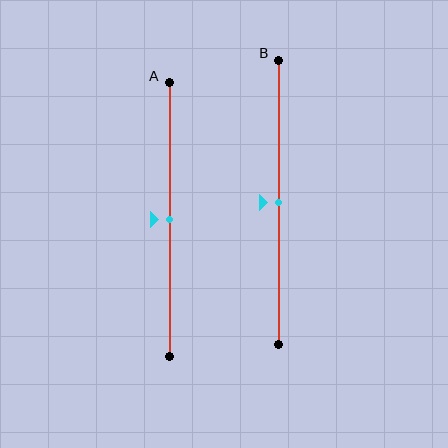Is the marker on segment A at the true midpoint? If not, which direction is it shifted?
Yes, the marker on segment A is at the true midpoint.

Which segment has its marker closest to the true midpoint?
Segment A has its marker closest to the true midpoint.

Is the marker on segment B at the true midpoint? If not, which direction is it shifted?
Yes, the marker on segment B is at the true midpoint.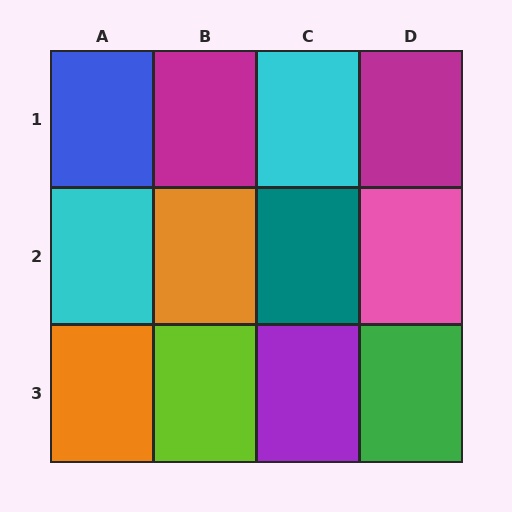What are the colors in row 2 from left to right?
Cyan, orange, teal, pink.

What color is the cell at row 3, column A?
Orange.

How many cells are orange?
2 cells are orange.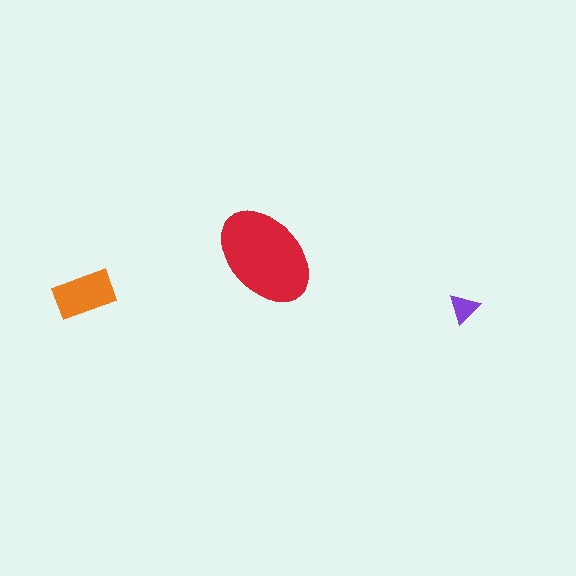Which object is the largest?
The red ellipse.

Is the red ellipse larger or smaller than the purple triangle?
Larger.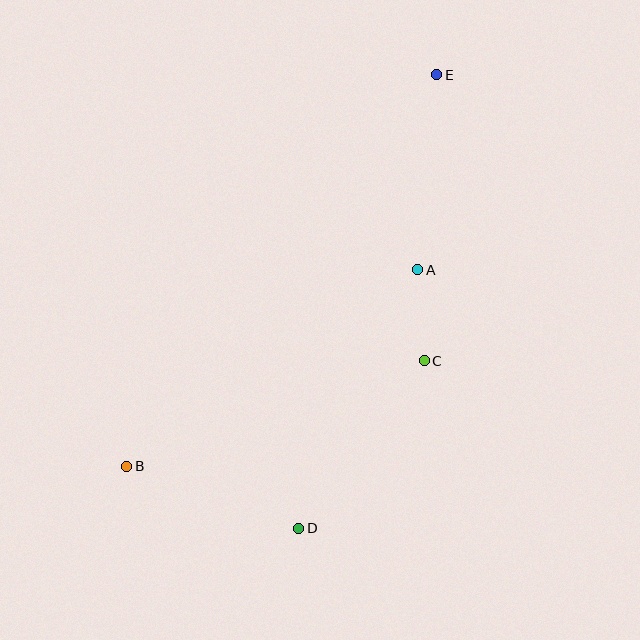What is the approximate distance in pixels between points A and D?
The distance between A and D is approximately 285 pixels.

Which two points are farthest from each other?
Points B and E are farthest from each other.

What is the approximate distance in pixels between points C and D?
The distance between C and D is approximately 210 pixels.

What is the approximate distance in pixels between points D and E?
The distance between D and E is approximately 474 pixels.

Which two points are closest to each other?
Points A and C are closest to each other.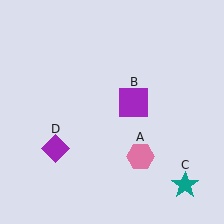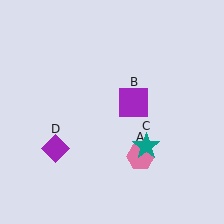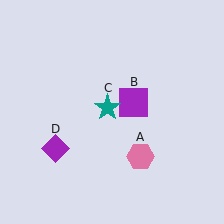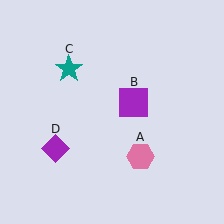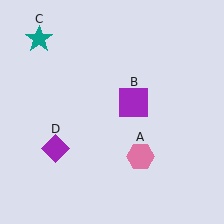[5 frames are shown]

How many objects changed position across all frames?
1 object changed position: teal star (object C).